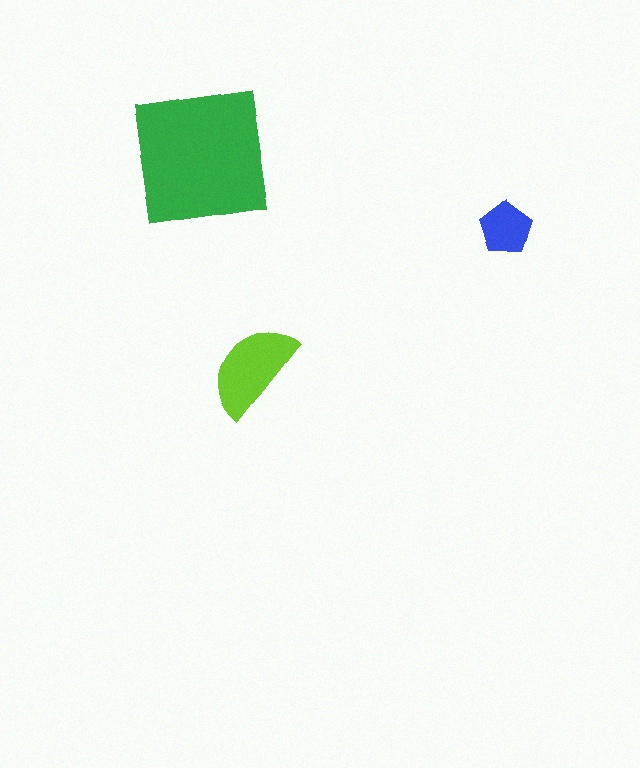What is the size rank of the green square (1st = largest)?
1st.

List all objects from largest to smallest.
The green square, the lime semicircle, the blue pentagon.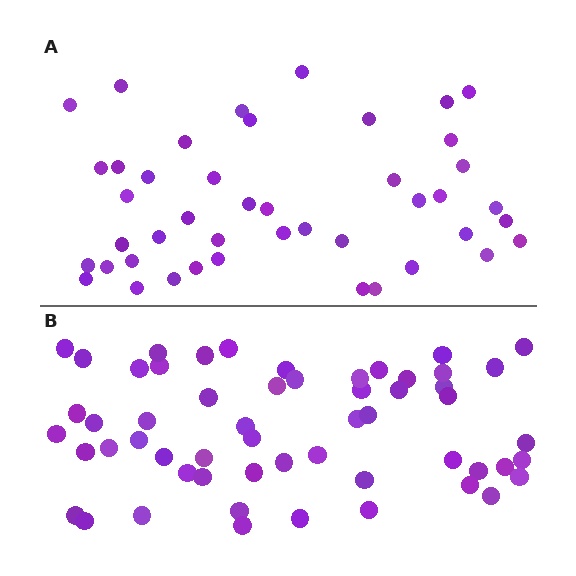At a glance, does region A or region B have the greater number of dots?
Region B (the bottom region) has more dots.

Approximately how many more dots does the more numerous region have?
Region B has roughly 12 or so more dots than region A.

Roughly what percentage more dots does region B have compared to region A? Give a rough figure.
About 25% more.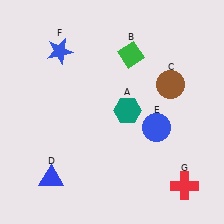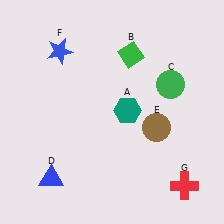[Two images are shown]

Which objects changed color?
C changed from brown to green. E changed from blue to brown.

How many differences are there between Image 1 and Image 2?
There are 2 differences between the two images.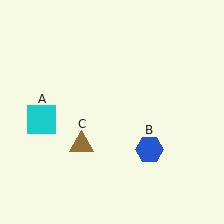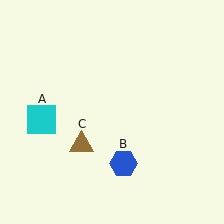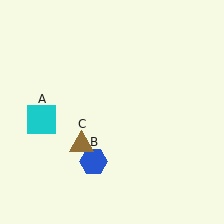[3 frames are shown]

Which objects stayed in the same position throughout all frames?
Cyan square (object A) and brown triangle (object C) remained stationary.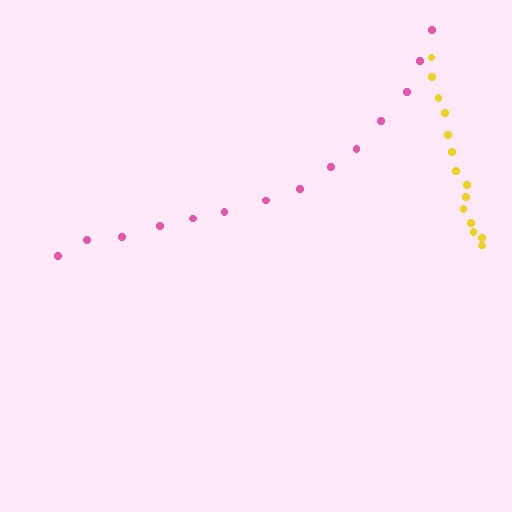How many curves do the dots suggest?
There are 2 distinct paths.